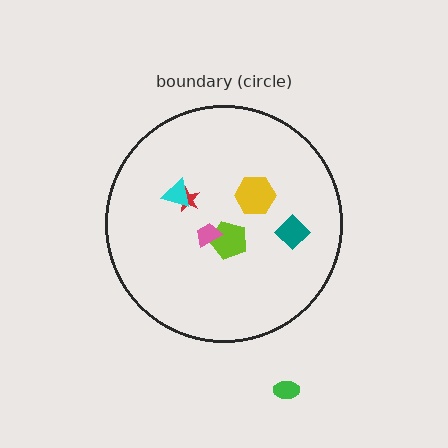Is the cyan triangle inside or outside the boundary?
Inside.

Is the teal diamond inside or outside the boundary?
Inside.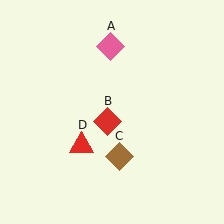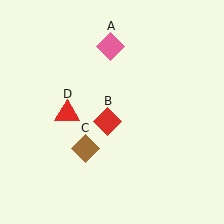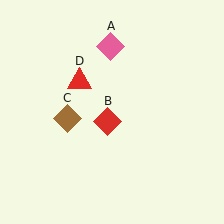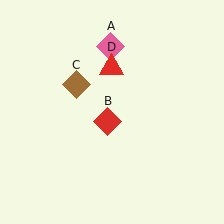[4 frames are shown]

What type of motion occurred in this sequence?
The brown diamond (object C), red triangle (object D) rotated clockwise around the center of the scene.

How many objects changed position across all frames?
2 objects changed position: brown diamond (object C), red triangle (object D).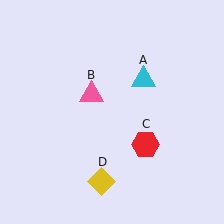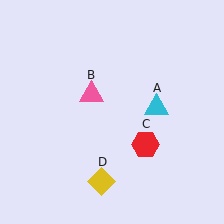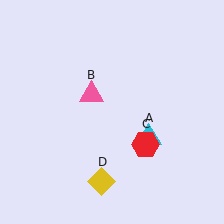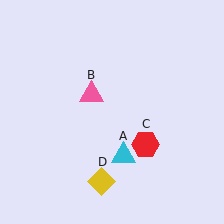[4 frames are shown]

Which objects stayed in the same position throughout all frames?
Pink triangle (object B) and red hexagon (object C) and yellow diamond (object D) remained stationary.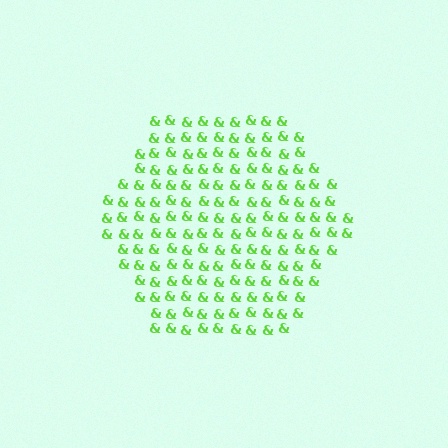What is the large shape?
The large shape is a hexagon.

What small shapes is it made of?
It is made of small ampersands.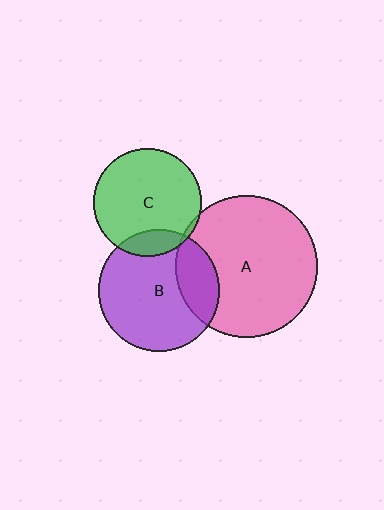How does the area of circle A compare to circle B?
Approximately 1.4 times.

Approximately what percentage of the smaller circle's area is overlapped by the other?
Approximately 15%.